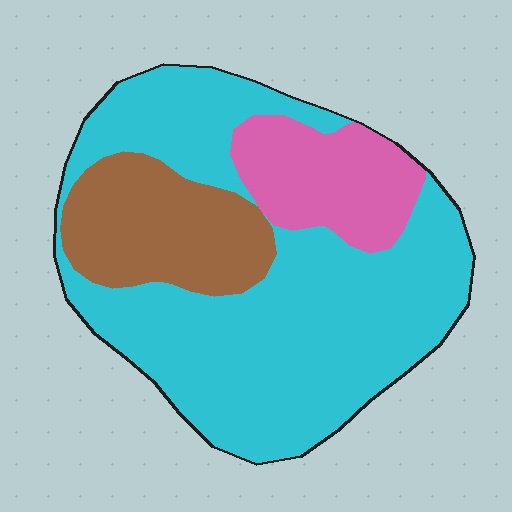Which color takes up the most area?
Cyan, at roughly 65%.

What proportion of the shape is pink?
Pink covers about 15% of the shape.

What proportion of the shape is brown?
Brown covers about 20% of the shape.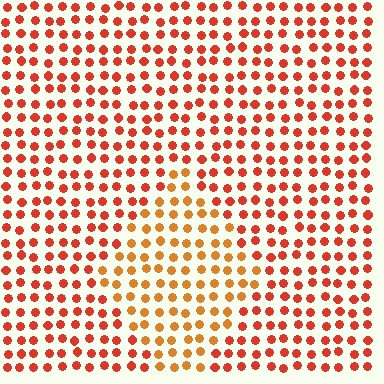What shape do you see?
I see a diamond.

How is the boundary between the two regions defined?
The boundary is defined purely by a slight shift in hue (about 27 degrees). Spacing, size, and orientation are identical on both sides.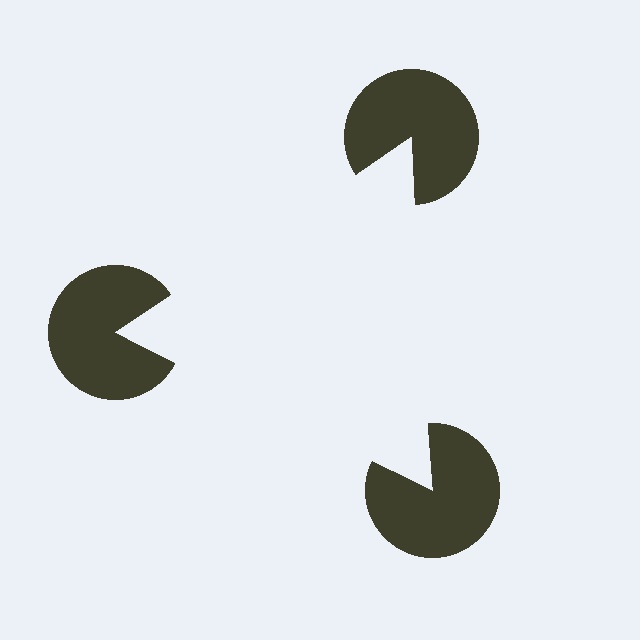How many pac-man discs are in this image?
There are 3 — one at each vertex of the illusory triangle.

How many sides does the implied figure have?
3 sides.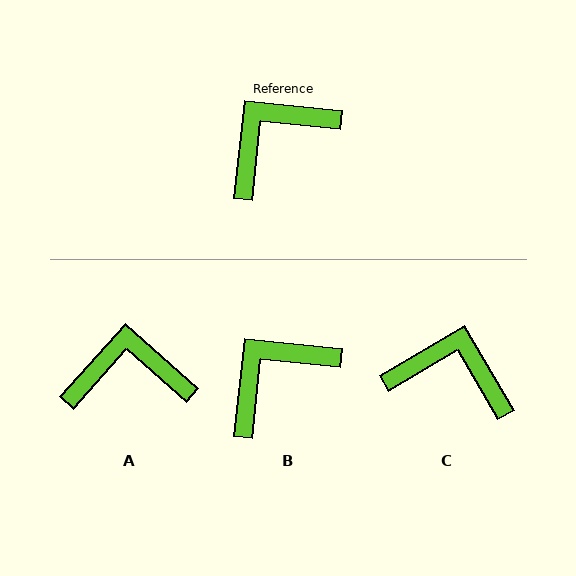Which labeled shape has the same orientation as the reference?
B.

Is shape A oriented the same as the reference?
No, it is off by about 36 degrees.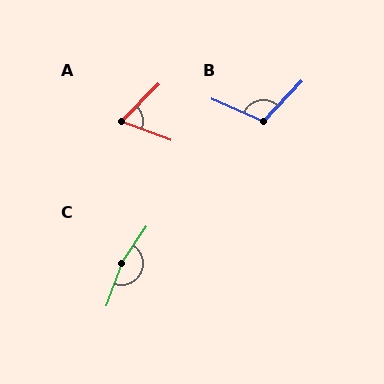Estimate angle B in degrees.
Approximately 110 degrees.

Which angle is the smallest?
A, at approximately 65 degrees.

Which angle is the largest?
C, at approximately 165 degrees.